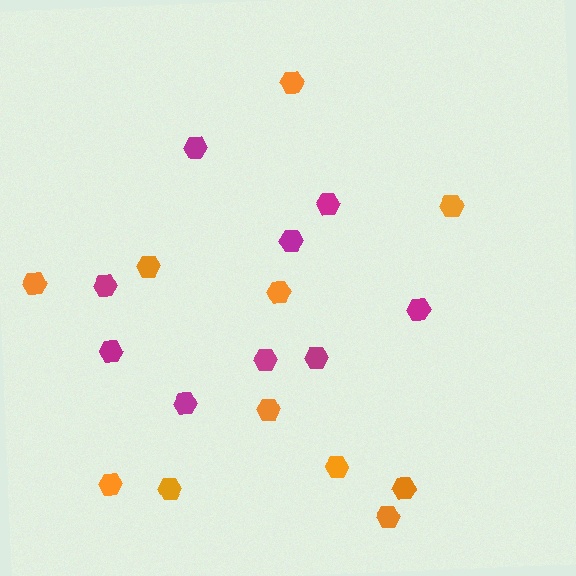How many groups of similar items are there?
There are 2 groups: one group of orange hexagons (11) and one group of magenta hexagons (9).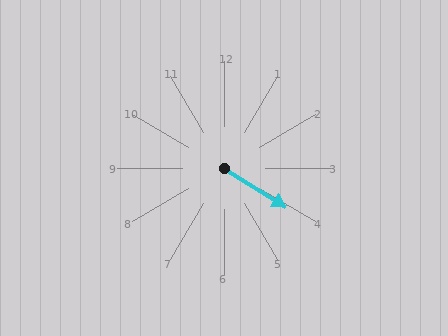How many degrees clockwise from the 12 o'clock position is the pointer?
Approximately 122 degrees.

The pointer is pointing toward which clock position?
Roughly 4 o'clock.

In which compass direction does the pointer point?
Southeast.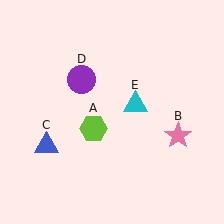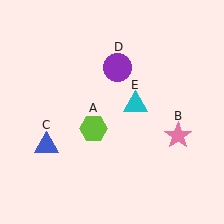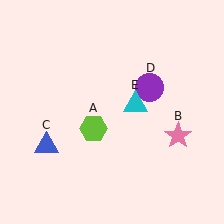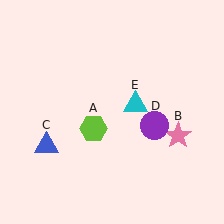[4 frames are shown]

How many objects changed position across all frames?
1 object changed position: purple circle (object D).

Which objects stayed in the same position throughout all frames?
Lime hexagon (object A) and pink star (object B) and blue triangle (object C) and cyan triangle (object E) remained stationary.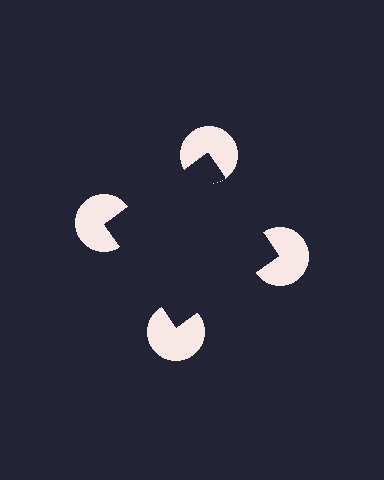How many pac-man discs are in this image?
There are 4 — one at each vertex of the illusory square.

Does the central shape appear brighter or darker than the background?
It typically appears slightly darker than the background, even though no actual brightness change is drawn.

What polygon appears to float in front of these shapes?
An illusory square — its edges are inferred from the aligned wedge cuts in the pac-man discs, not physically drawn.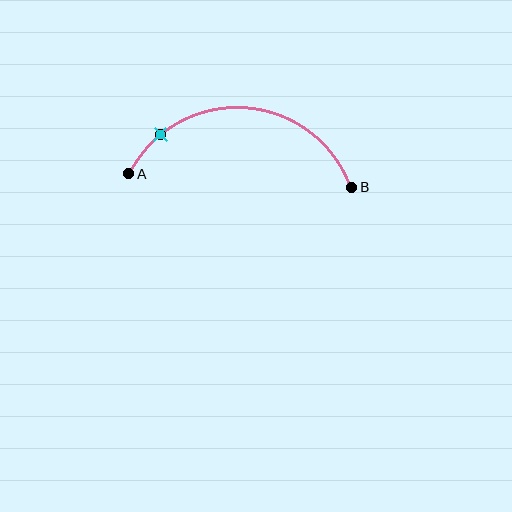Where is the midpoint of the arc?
The arc midpoint is the point on the curve farthest from the straight line joining A and B. It sits above that line.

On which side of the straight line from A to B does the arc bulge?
The arc bulges above the straight line connecting A and B.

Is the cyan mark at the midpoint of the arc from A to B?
No. The cyan mark lies on the arc but is closer to endpoint A. The arc midpoint would be at the point on the curve equidistant along the arc from both A and B.